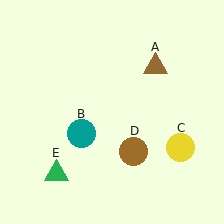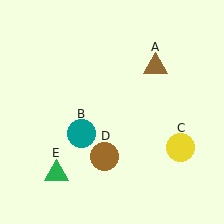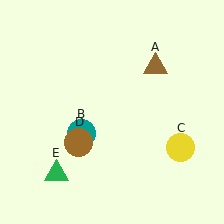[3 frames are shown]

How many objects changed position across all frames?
1 object changed position: brown circle (object D).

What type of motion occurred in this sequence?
The brown circle (object D) rotated clockwise around the center of the scene.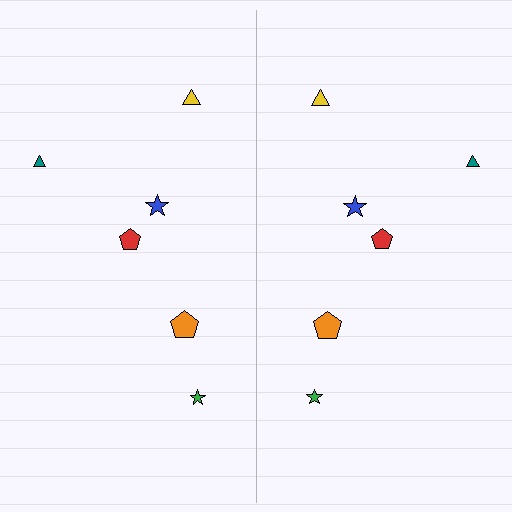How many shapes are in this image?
There are 12 shapes in this image.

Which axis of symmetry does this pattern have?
The pattern has a vertical axis of symmetry running through the center of the image.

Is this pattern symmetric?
Yes, this pattern has bilateral (reflection) symmetry.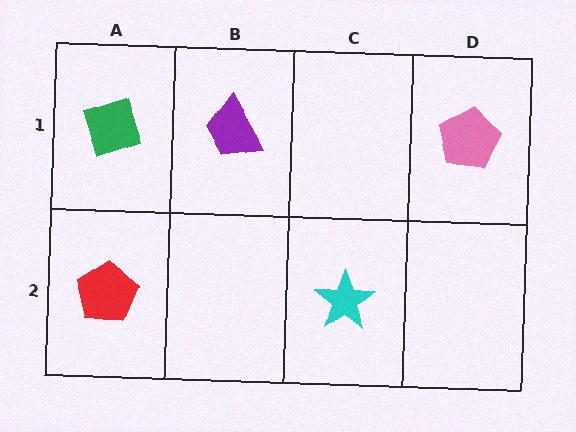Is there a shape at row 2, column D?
No, that cell is empty.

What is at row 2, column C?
A cyan star.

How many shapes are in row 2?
2 shapes.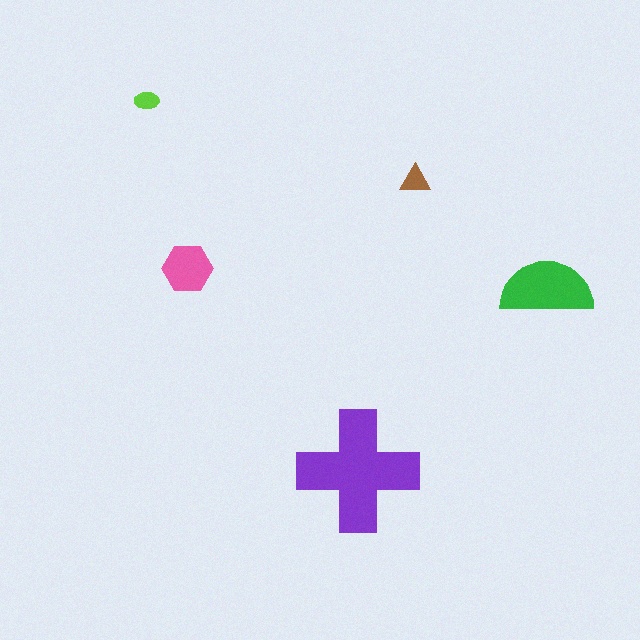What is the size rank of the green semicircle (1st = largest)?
2nd.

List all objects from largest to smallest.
The purple cross, the green semicircle, the pink hexagon, the brown triangle, the lime ellipse.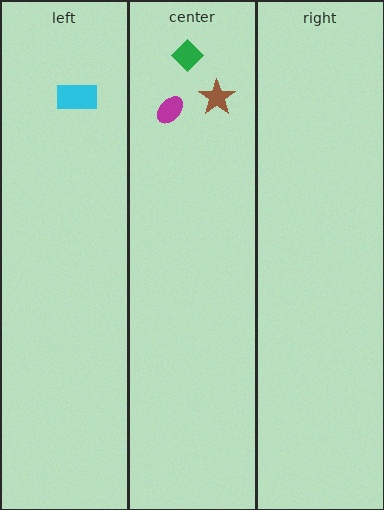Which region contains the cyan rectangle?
The left region.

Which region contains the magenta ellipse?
The center region.